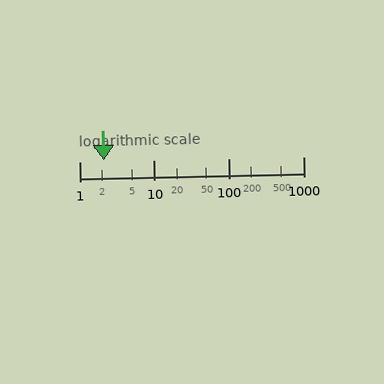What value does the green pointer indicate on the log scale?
The pointer indicates approximately 2.1.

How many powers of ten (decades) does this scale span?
The scale spans 3 decades, from 1 to 1000.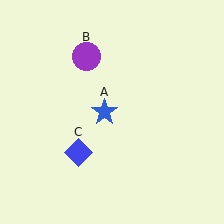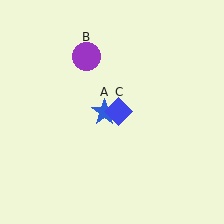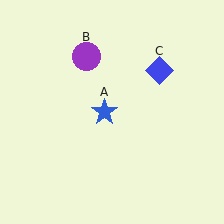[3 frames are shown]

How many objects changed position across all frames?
1 object changed position: blue diamond (object C).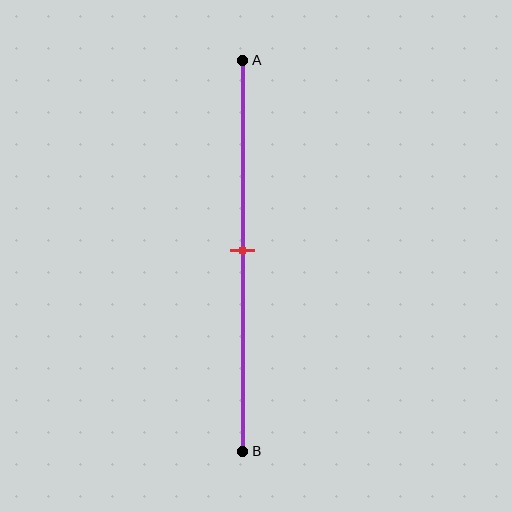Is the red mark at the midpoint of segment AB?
Yes, the mark is approximately at the midpoint.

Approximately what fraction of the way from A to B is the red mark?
The red mark is approximately 50% of the way from A to B.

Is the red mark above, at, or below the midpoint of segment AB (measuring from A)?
The red mark is approximately at the midpoint of segment AB.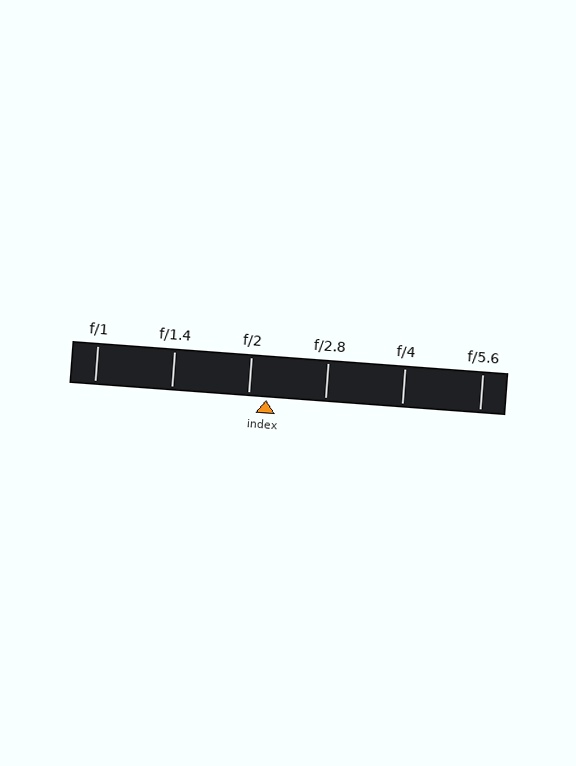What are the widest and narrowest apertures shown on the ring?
The widest aperture shown is f/1 and the narrowest is f/5.6.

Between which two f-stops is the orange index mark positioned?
The index mark is between f/2 and f/2.8.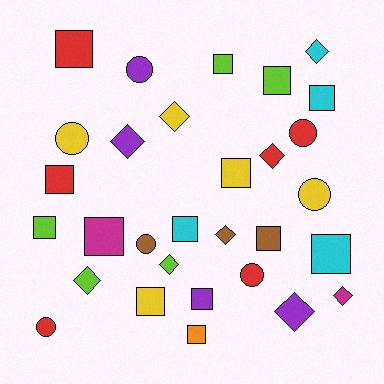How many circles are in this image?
There are 7 circles.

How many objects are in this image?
There are 30 objects.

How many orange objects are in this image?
There is 1 orange object.